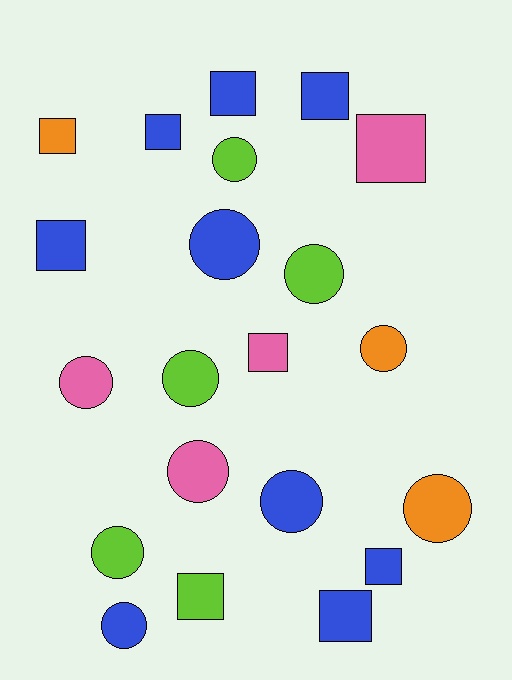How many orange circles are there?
There are 2 orange circles.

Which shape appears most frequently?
Circle, with 11 objects.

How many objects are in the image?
There are 21 objects.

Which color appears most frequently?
Blue, with 9 objects.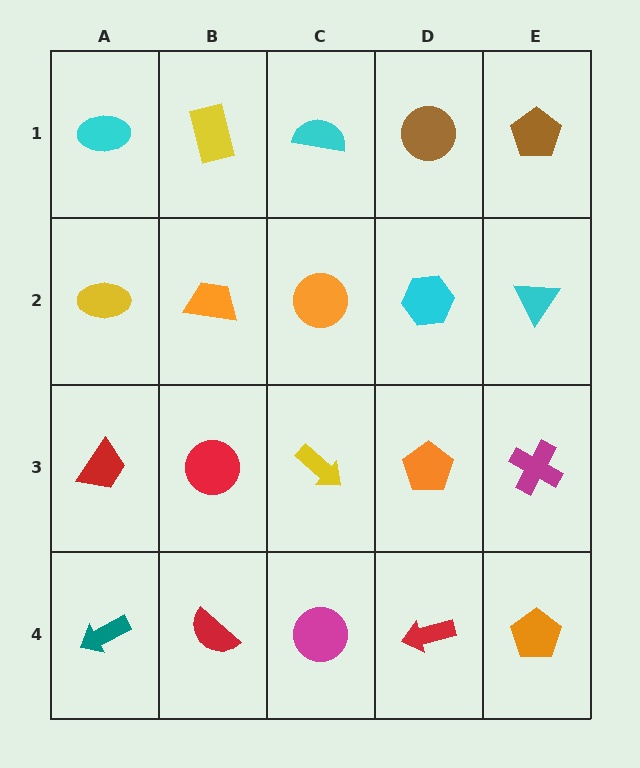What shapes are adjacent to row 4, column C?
A yellow arrow (row 3, column C), a red semicircle (row 4, column B), a red arrow (row 4, column D).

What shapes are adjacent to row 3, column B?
An orange trapezoid (row 2, column B), a red semicircle (row 4, column B), a red trapezoid (row 3, column A), a yellow arrow (row 3, column C).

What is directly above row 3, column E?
A cyan triangle.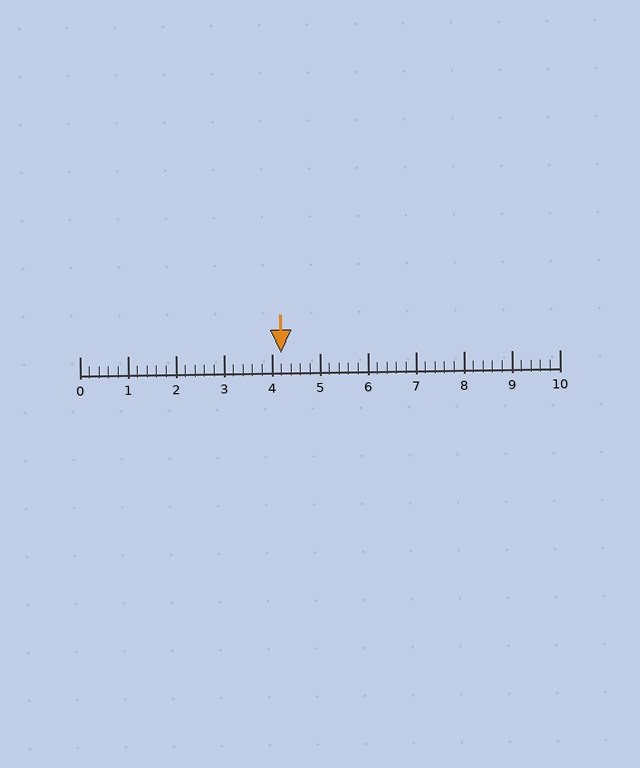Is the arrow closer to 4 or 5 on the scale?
The arrow is closer to 4.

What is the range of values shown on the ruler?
The ruler shows values from 0 to 10.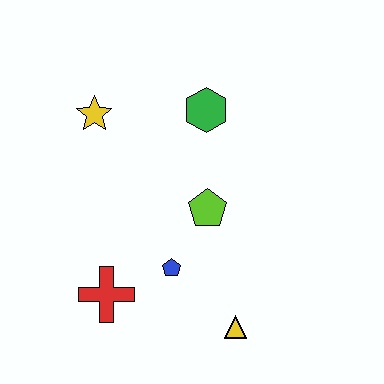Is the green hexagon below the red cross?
No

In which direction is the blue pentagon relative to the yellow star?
The blue pentagon is below the yellow star.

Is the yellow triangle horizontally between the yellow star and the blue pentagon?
No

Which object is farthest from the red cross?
The green hexagon is farthest from the red cross.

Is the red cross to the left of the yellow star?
No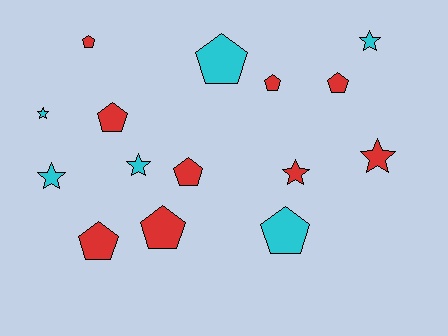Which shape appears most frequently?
Pentagon, with 9 objects.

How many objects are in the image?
There are 15 objects.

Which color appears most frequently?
Red, with 9 objects.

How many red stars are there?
There are 2 red stars.